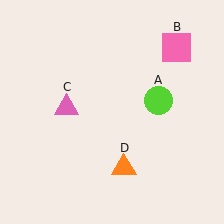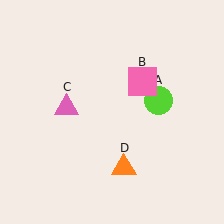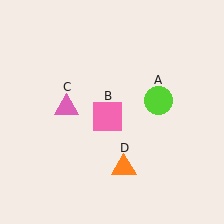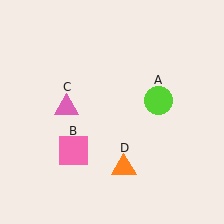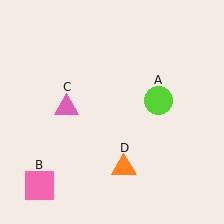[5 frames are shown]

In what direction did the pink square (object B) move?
The pink square (object B) moved down and to the left.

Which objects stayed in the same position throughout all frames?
Lime circle (object A) and pink triangle (object C) and orange triangle (object D) remained stationary.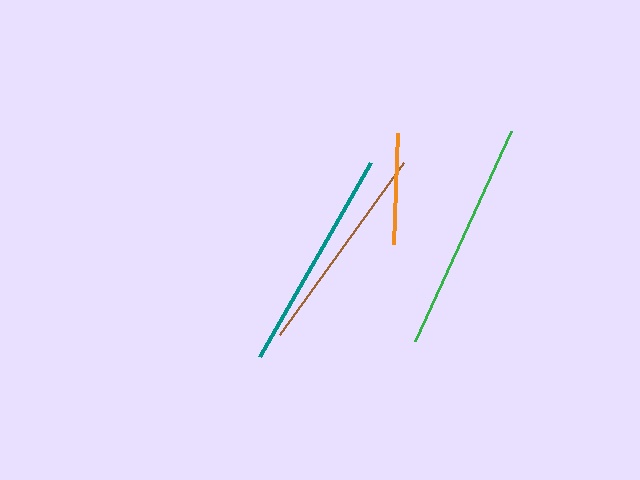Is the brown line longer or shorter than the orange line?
The brown line is longer than the orange line.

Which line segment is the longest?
The green line is the longest at approximately 231 pixels.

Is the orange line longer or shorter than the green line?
The green line is longer than the orange line.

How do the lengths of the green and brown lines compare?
The green and brown lines are approximately the same length.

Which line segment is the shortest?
The orange line is the shortest at approximately 111 pixels.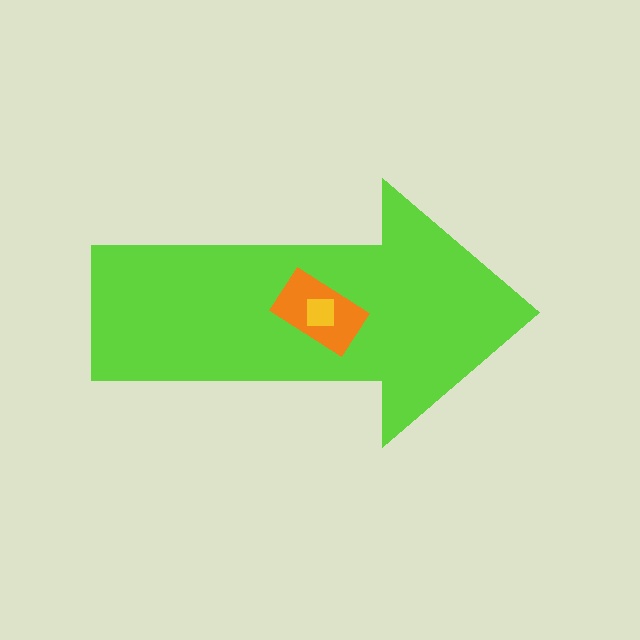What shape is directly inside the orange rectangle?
The yellow square.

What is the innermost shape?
The yellow square.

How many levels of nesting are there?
3.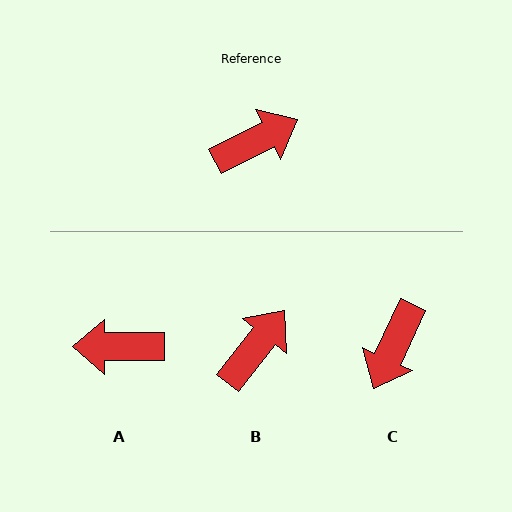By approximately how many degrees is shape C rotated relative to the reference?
Approximately 142 degrees clockwise.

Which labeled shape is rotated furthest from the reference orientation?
A, about 153 degrees away.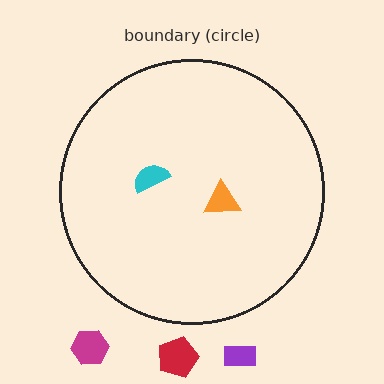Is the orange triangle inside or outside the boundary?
Inside.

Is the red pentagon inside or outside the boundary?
Outside.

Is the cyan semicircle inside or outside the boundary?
Inside.